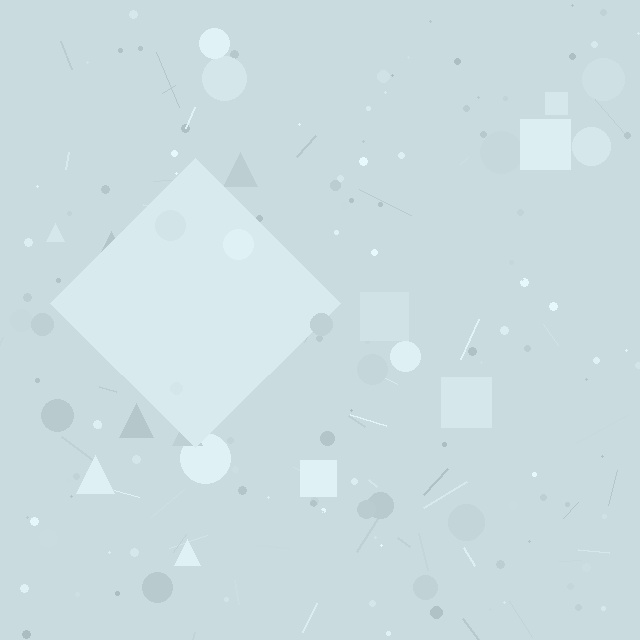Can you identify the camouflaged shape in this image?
The camouflaged shape is a diamond.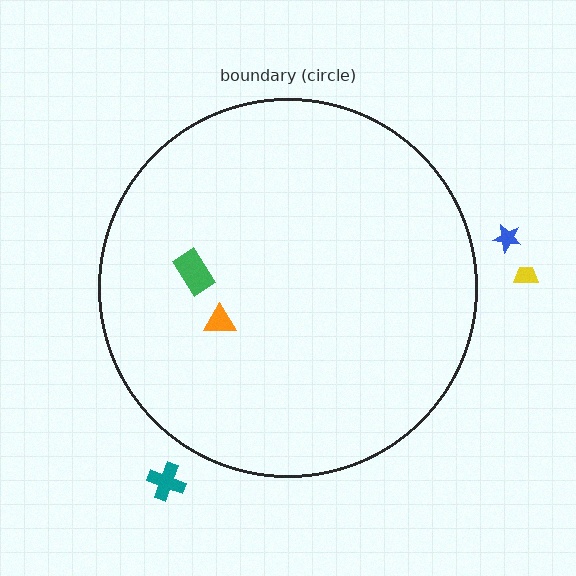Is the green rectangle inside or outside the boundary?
Inside.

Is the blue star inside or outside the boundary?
Outside.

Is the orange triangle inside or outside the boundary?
Inside.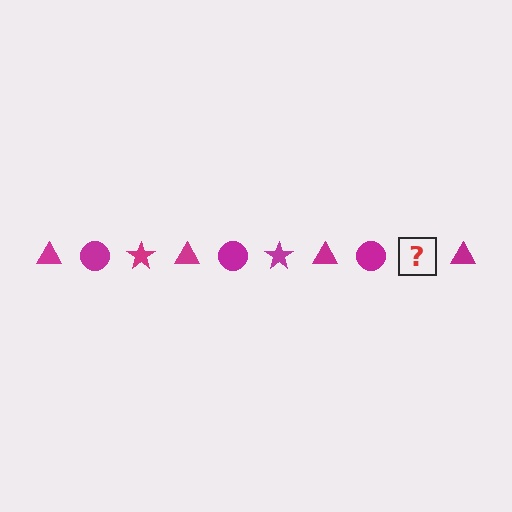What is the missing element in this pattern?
The missing element is a magenta star.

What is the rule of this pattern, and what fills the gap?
The rule is that the pattern cycles through triangle, circle, star shapes in magenta. The gap should be filled with a magenta star.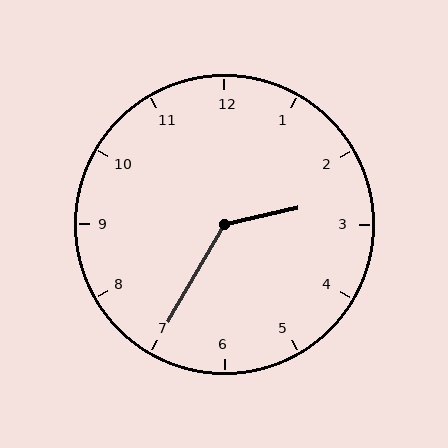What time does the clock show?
2:35.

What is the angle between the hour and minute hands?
Approximately 132 degrees.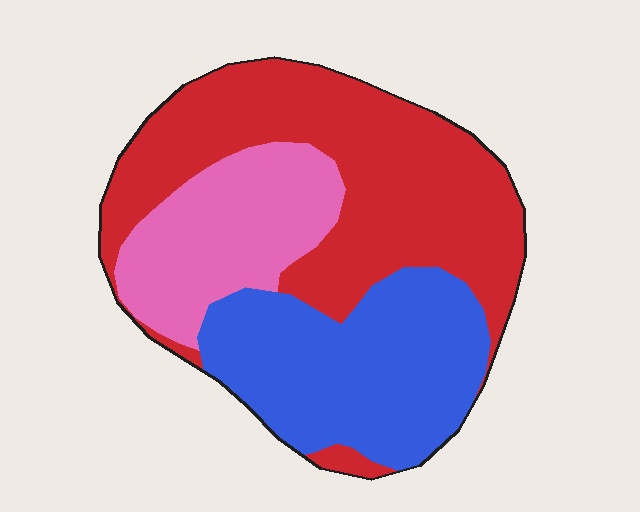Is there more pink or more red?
Red.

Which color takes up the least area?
Pink, at roughly 20%.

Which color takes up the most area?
Red, at roughly 45%.